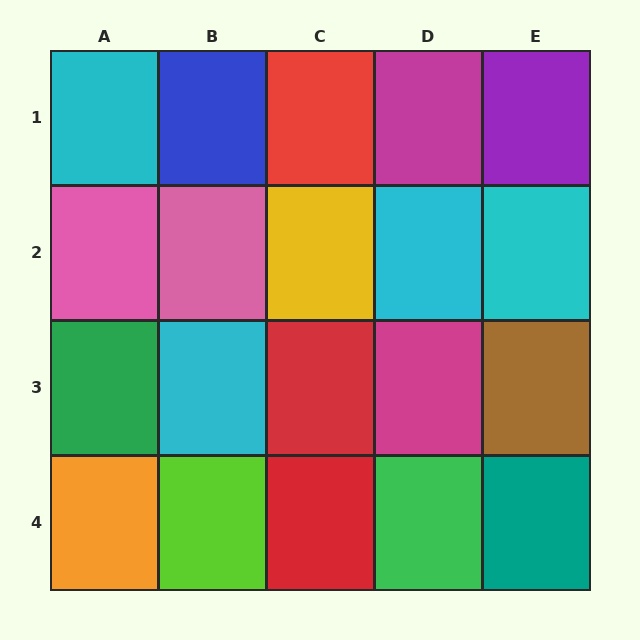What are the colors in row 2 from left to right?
Pink, pink, yellow, cyan, cyan.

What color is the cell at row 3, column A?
Green.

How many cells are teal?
1 cell is teal.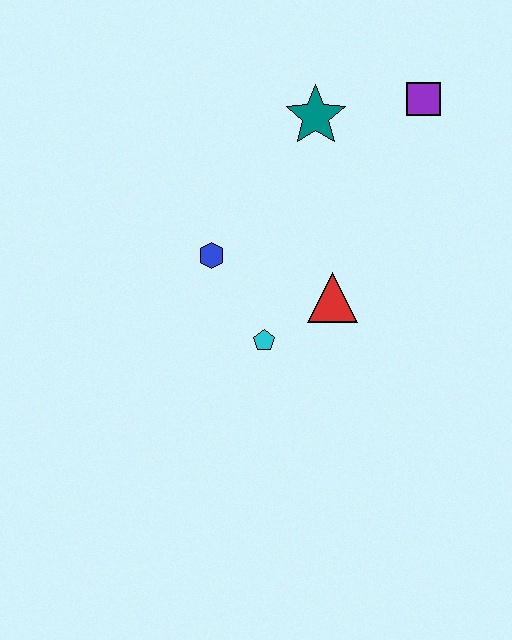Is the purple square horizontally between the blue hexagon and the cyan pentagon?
No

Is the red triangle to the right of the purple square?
No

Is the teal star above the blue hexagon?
Yes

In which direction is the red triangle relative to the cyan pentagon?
The red triangle is to the right of the cyan pentagon.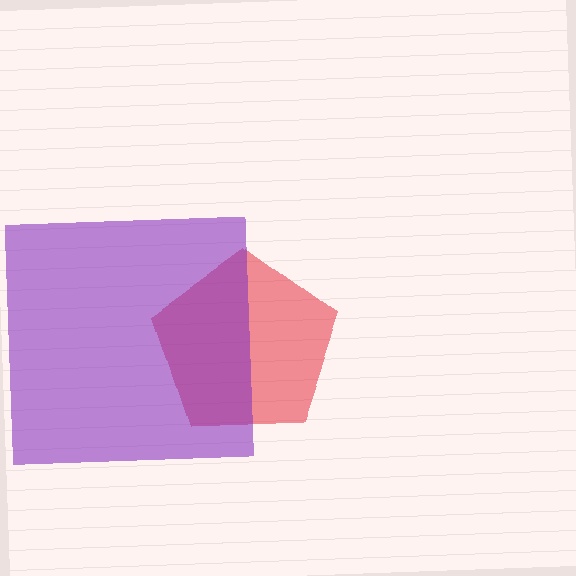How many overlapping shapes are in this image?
There are 2 overlapping shapes in the image.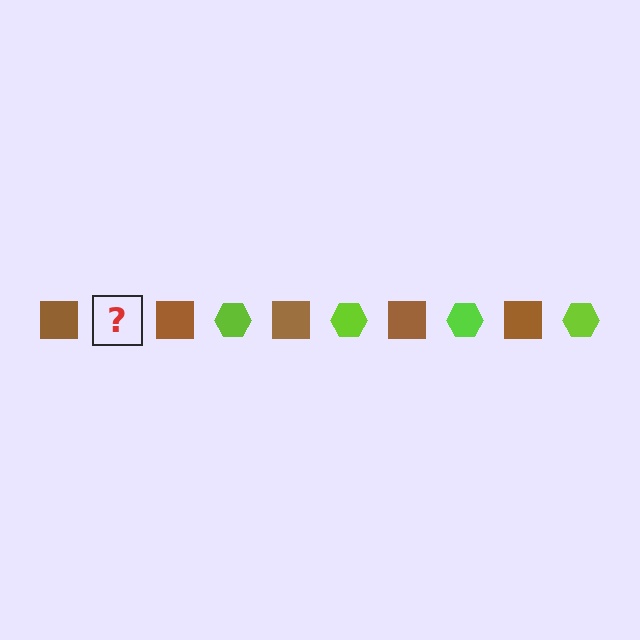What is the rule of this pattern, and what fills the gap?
The rule is that the pattern alternates between brown square and lime hexagon. The gap should be filled with a lime hexagon.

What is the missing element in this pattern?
The missing element is a lime hexagon.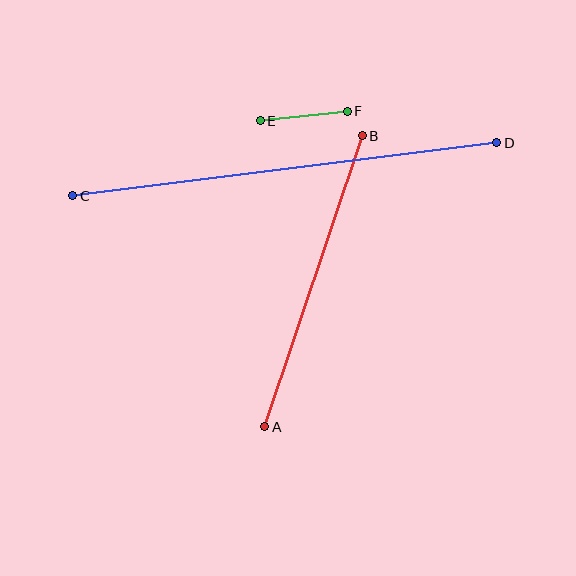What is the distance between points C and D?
The distance is approximately 427 pixels.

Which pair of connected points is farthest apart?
Points C and D are farthest apart.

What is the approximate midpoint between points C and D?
The midpoint is at approximately (285, 169) pixels.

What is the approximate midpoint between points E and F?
The midpoint is at approximately (304, 116) pixels.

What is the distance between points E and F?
The distance is approximately 88 pixels.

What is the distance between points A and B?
The distance is approximately 307 pixels.